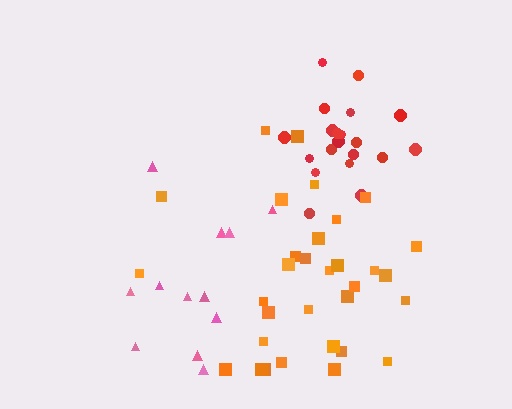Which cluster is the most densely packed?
Red.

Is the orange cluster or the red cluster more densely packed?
Red.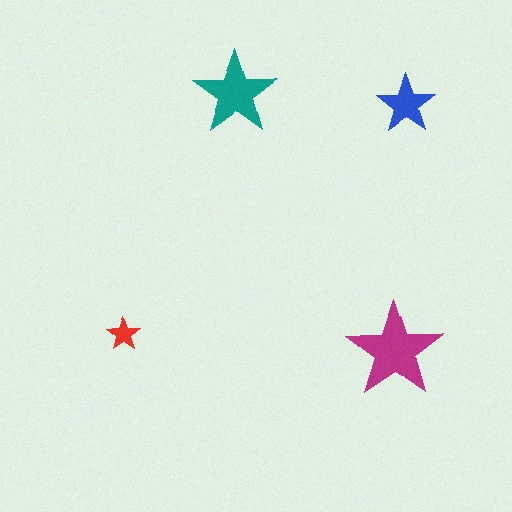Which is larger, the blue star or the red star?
The blue one.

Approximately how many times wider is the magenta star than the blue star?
About 1.5 times wider.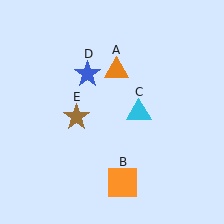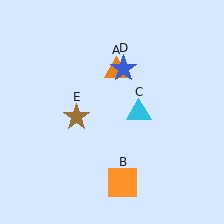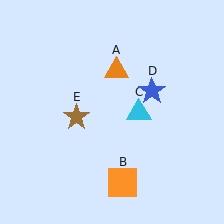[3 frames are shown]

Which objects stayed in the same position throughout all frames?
Orange triangle (object A) and orange square (object B) and cyan triangle (object C) and brown star (object E) remained stationary.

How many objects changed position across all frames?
1 object changed position: blue star (object D).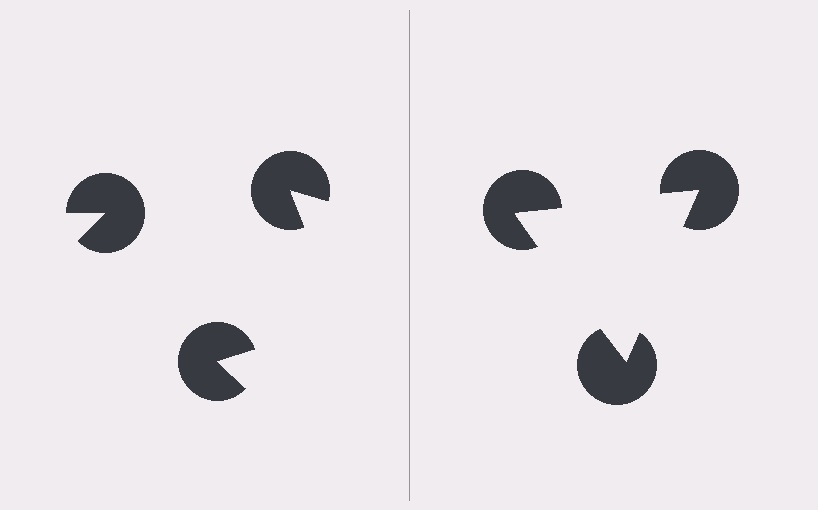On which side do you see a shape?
An illusory triangle appears on the right side. On the left side the wedge cuts are rotated, so no coherent shape forms.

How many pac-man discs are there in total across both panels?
6 — 3 on each side.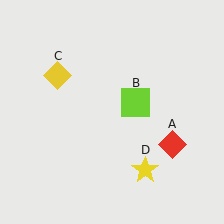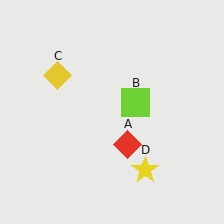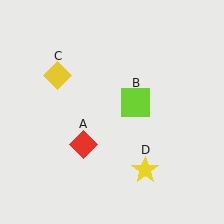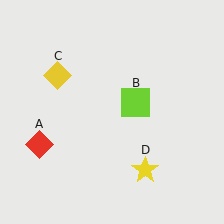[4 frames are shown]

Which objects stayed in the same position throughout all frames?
Lime square (object B) and yellow diamond (object C) and yellow star (object D) remained stationary.